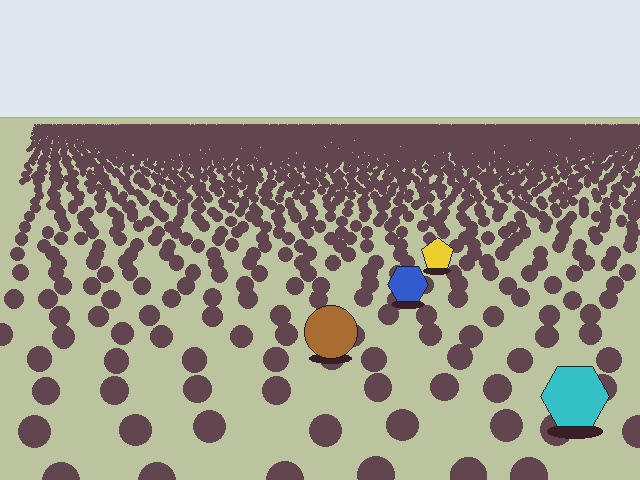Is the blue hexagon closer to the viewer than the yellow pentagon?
Yes. The blue hexagon is closer — you can tell from the texture gradient: the ground texture is coarser near it.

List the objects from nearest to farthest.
From nearest to farthest: the cyan hexagon, the brown circle, the blue hexagon, the yellow pentagon.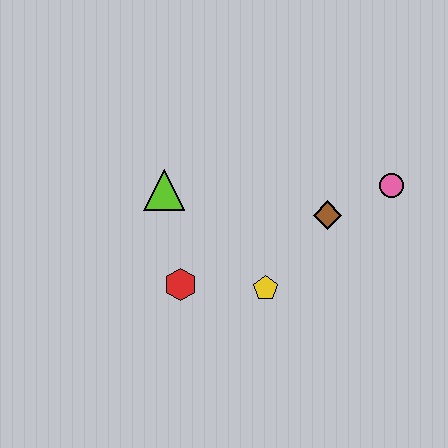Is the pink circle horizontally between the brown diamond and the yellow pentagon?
No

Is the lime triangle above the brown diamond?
Yes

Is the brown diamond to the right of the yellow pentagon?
Yes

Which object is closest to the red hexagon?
The yellow pentagon is closest to the red hexagon.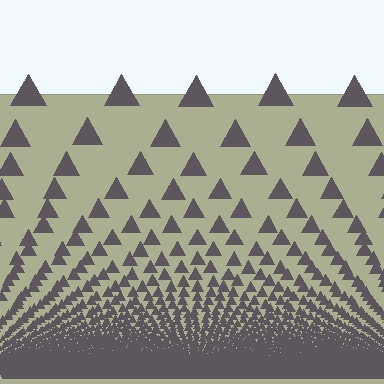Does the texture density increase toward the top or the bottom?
Density increases toward the bottom.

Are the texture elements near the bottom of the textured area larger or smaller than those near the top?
Smaller. The gradient is inverted — elements near the bottom are smaller and denser.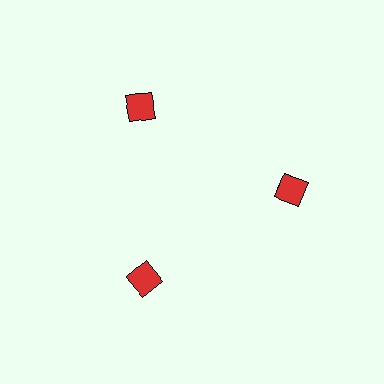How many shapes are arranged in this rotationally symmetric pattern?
There are 3 shapes, arranged in 3 groups of 1.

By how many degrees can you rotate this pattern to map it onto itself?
The pattern maps onto itself every 120 degrees of rotation.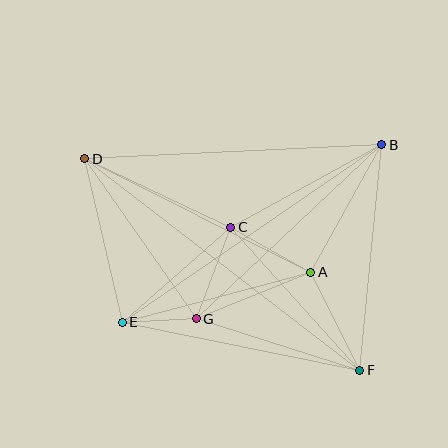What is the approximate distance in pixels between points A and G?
The distance between A and G is approximately 124 pixels.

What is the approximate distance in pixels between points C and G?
The distance between C and G is approximately 98 pixels.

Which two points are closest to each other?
Points E and G are closest to each other.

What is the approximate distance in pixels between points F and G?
The distance between F and G is approximately 172 pixels.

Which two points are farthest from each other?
Points D and F are farthest from each other.